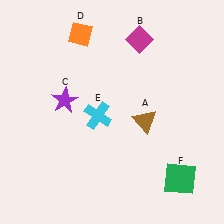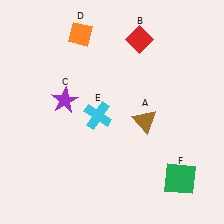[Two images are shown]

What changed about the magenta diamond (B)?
In Image 1, B is magenta. In Image 2, it changed to red.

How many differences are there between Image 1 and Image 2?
There is 1 difference between the two images.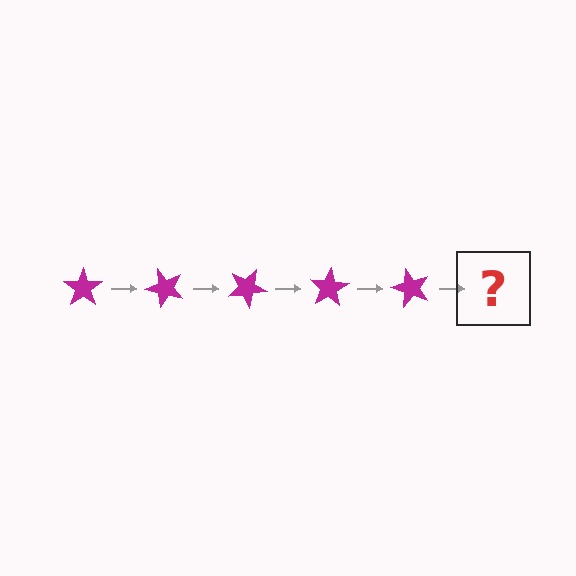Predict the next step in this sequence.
The next step is a magenta star rotated 250 degrees.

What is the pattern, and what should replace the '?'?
The pattern is that the star rotates 50 degrees each step. The '?' should be a magenta star rotated 250 degrees.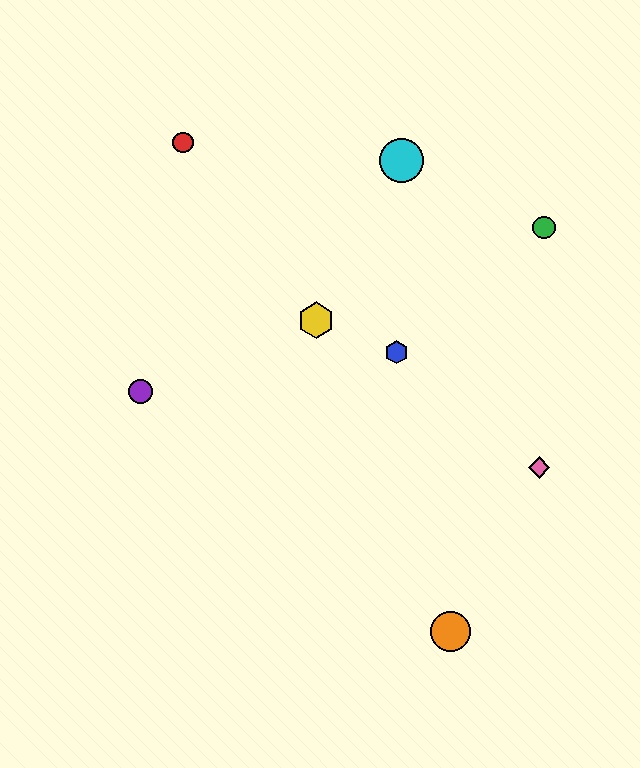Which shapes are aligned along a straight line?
The green circle, the yellow hexagon, the purple circle are aligned along a straight line.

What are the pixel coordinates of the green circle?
The green circle is at (544, 227).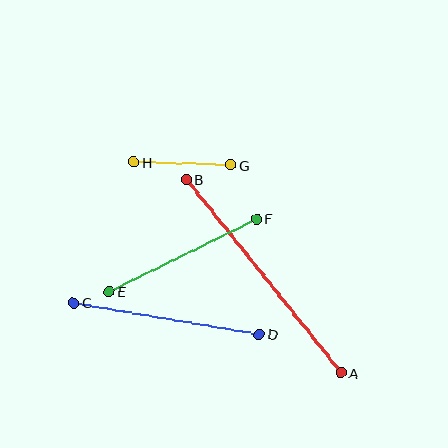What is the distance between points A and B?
The distance is approximately 248 pixels.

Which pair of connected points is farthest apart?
Points A and B are farthest apart.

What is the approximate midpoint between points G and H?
The midpoint is at approximately (182, 164) pixels.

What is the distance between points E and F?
The distance is approximately 164 pixels.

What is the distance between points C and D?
The distance is approximately 189 pixels.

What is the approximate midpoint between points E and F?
The midpoint is at approximately (183, 255) pixels.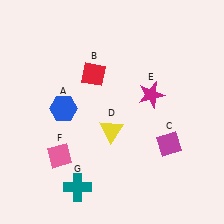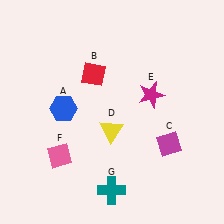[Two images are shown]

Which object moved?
The teal cross (G) moved right.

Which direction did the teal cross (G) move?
The teal cross (G) moved right.